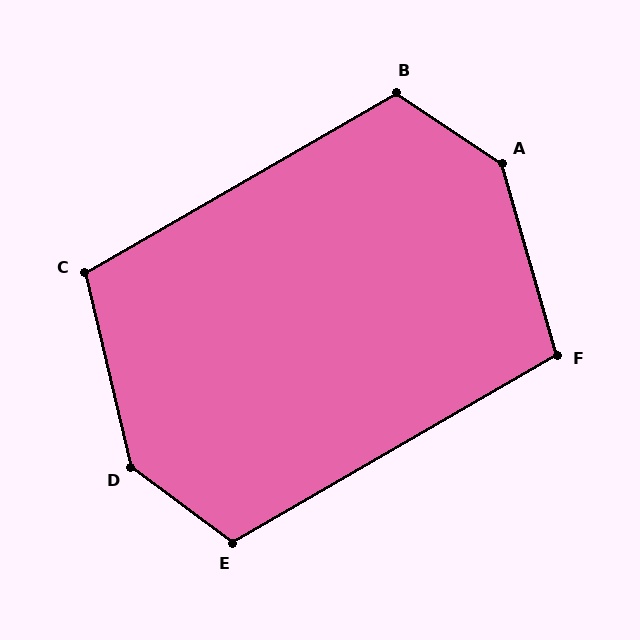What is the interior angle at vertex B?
Approximately 116 degrees (obtuse).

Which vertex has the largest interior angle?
A, at approximately 140 degrees.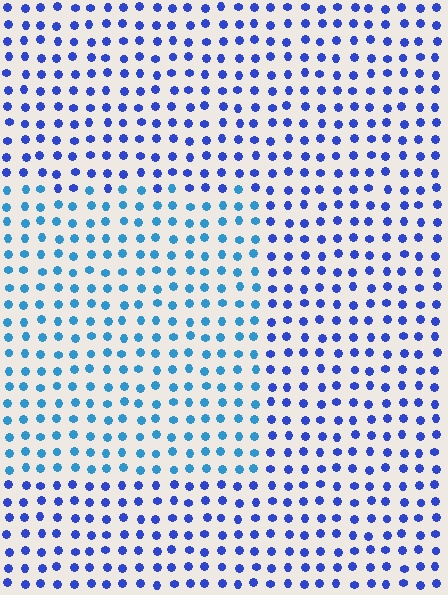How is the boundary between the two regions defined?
The boundary is defined purely by a slight shift in hue (about 31 degrees). Spacing, size, and orientation are identical on both sides.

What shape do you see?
I see a rectangle.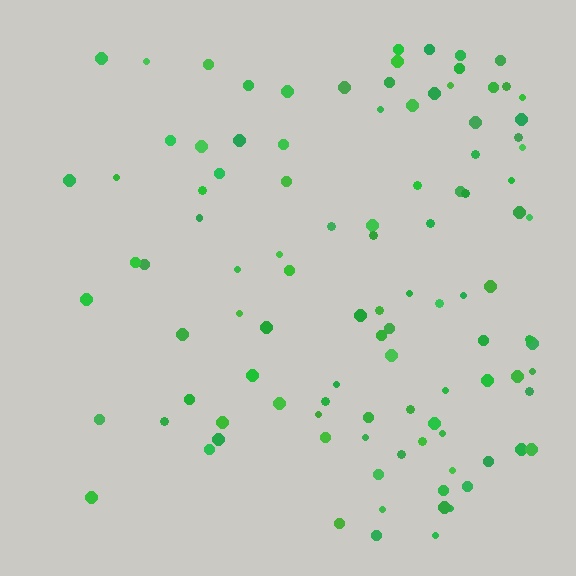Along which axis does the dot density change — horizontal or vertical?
Horizontal.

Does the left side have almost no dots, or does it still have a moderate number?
Still a moderate number, just noticeably fewer than the right.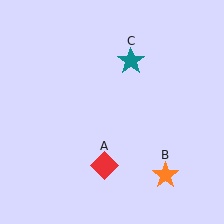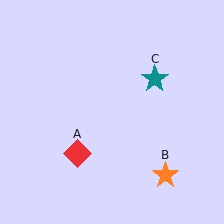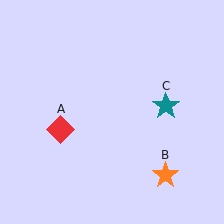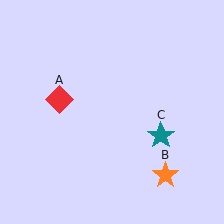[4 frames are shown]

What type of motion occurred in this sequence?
The red diamond (object A), teal star (object C) rotated clockwise around the center of the scene.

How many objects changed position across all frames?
2 objects changed position: red diamond (object A), teal star (object C).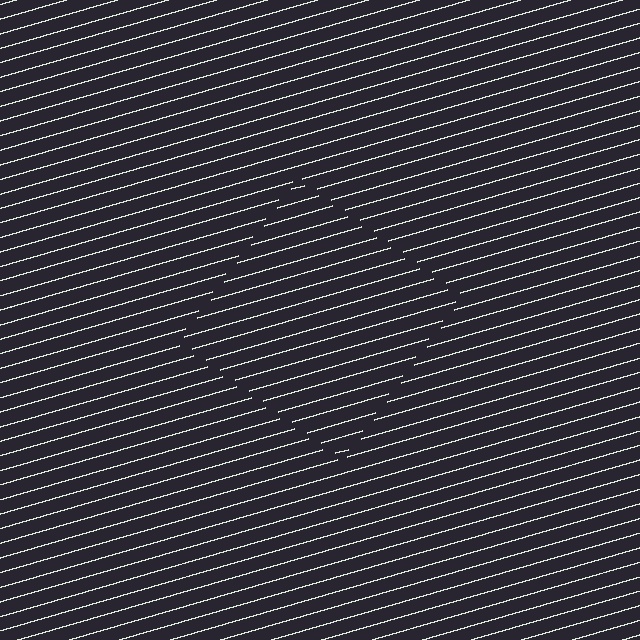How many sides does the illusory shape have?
4 sides — the line-ends trace a square.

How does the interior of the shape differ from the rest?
The interior of the shape contains the same grating, shifted by half a period — the contour is defined by the phase discontinuity where line-ends from the inner and outer gratings abut.